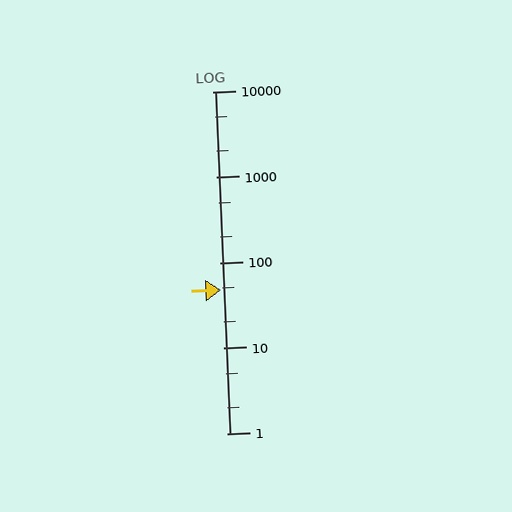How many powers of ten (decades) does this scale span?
The scale spans 4 decades, from 1 to 10000.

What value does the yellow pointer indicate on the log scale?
The pointer indicates approximately 48.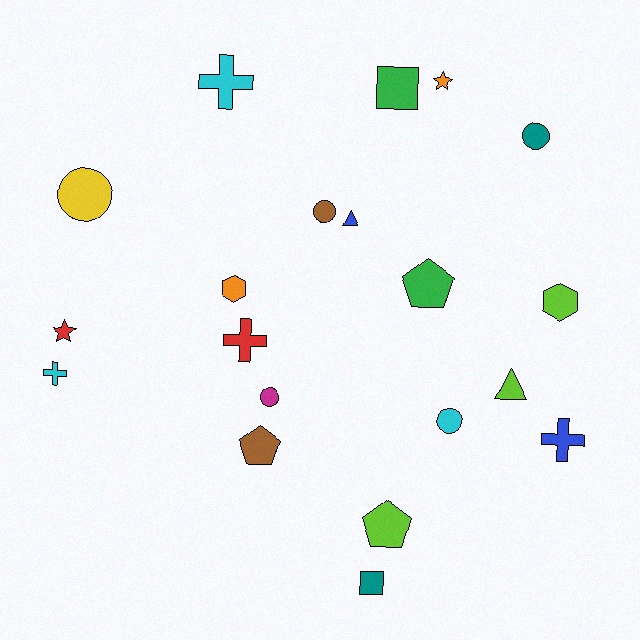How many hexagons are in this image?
There are 2 hexagons.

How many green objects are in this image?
There are 2 green objects.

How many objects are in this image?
There are 20 objects.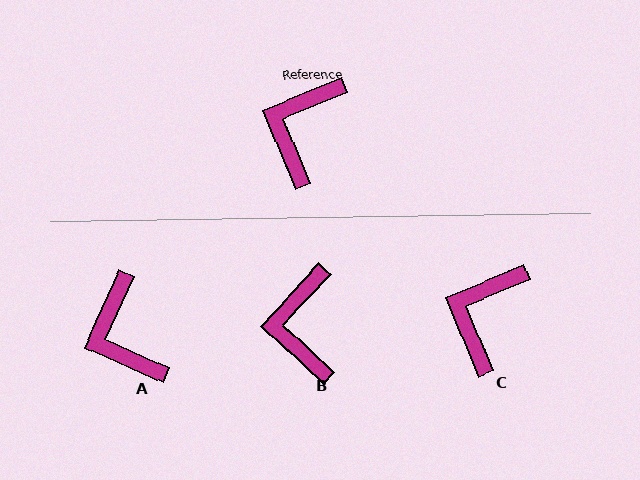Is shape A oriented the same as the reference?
No, it is off by about 43 degrees.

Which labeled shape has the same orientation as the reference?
C.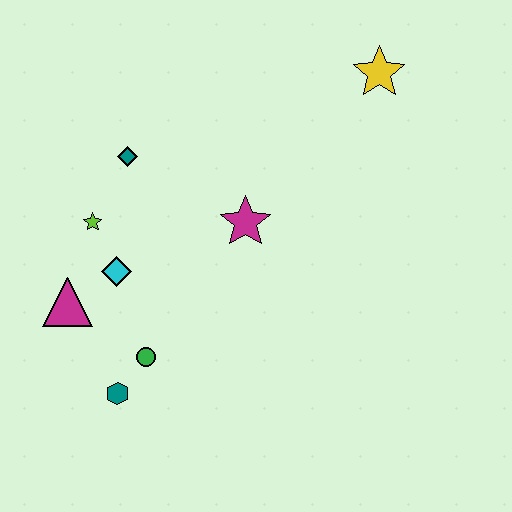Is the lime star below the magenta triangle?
No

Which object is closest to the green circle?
The teal hexagon is closest to the green circle.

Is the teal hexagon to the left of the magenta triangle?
No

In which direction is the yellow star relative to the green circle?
The yellow star is above the green circle.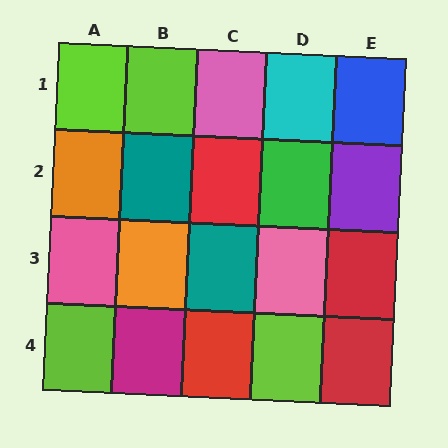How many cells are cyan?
1 cell is cyan.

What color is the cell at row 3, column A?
Pink.